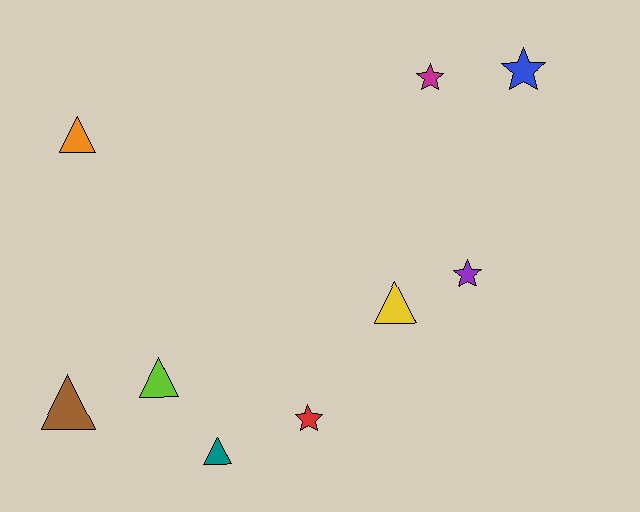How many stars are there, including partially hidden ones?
There are 4 stars.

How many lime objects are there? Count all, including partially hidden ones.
There is 1 lime object.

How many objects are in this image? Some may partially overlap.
There are 9 objects.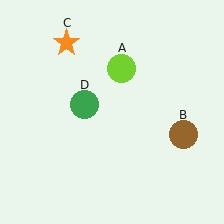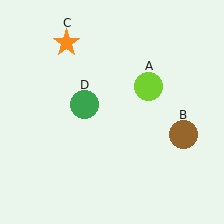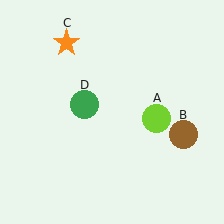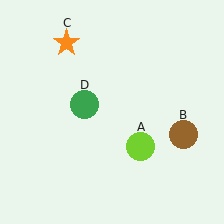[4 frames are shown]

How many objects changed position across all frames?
1 object changed position: lime circle (object A).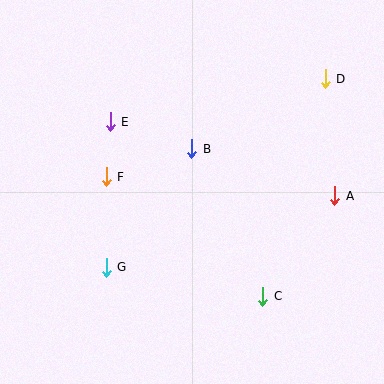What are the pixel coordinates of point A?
Point A is at (335, 196).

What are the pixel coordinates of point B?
Point B is at (192, 149).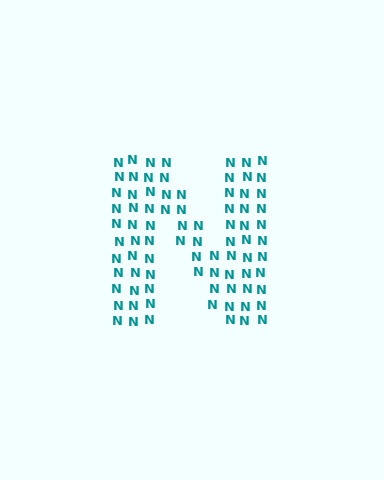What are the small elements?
The small elements are letter N's.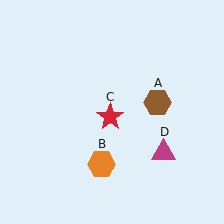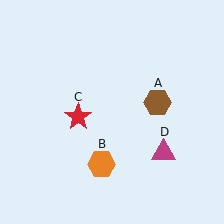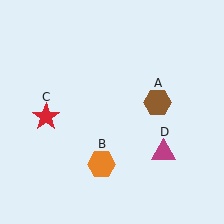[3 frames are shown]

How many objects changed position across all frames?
1 object changed position: red star (object C).